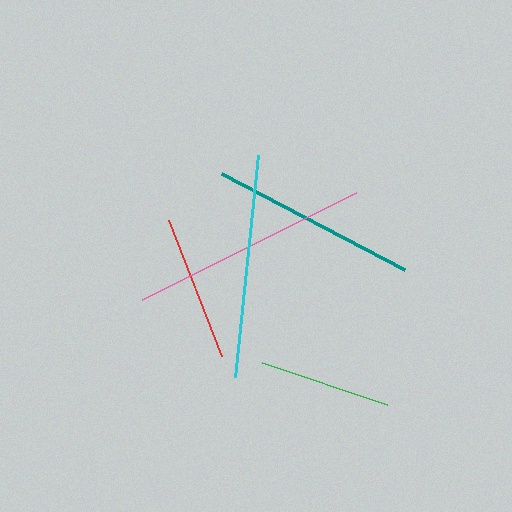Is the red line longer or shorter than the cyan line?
The cyan line is longer than the red line.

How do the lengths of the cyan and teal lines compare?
The cyan and teal lines are approximately the same length.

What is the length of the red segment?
The red segment is approximately 146 pixels long.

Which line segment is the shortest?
The green line is the shortest at approximately 131 pixels.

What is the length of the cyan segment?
The cyan segment is approximately 223 pixels long.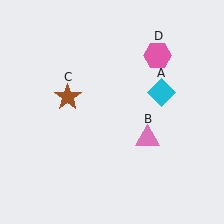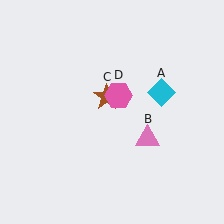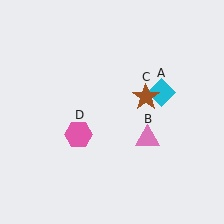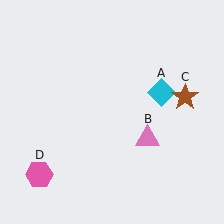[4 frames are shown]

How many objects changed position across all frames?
2 objects changed position: brown star (object C), pink hexagon (object D).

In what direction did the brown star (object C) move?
The brown star (object C) moved right.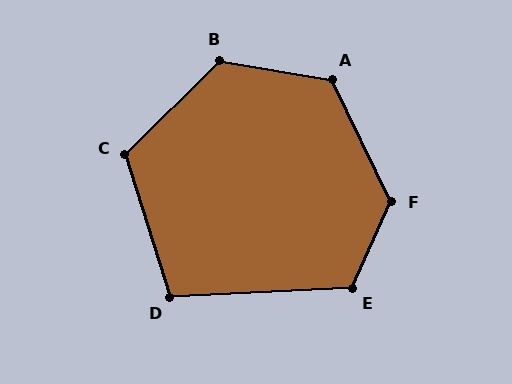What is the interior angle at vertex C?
Approximately 118 degrees (obtuse).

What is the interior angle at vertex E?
Approximately 117 degrees (obtuse).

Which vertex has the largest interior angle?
F, at approximately 130 degrees.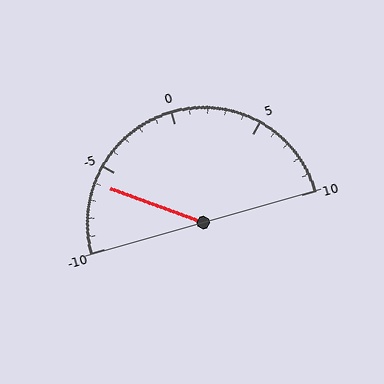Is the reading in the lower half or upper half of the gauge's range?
The reading is in the lower half of the range (-10 to 10).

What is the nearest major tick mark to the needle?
The nearest major tick mark is -5.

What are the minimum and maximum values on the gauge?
The gauge ranges from -10 to 10.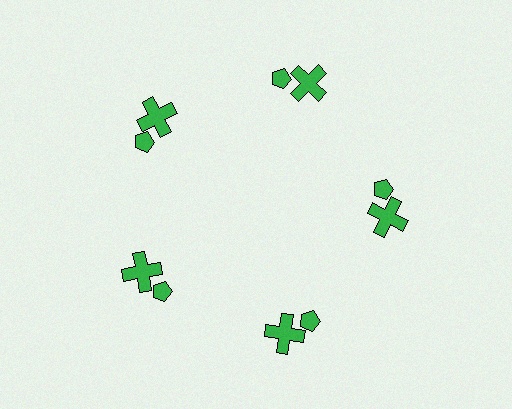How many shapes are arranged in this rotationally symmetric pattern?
There are 10 shapes, arranged in 5 groups of 2.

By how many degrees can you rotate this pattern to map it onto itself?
The pattern maps onto itself every 72 degrees of rotation.